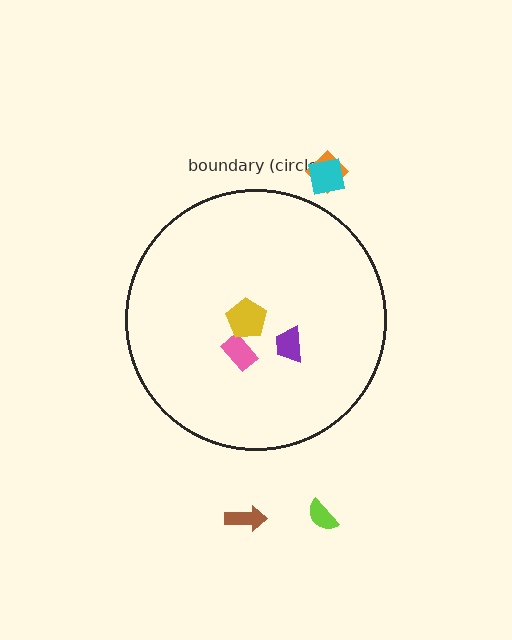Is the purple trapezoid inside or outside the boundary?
Inside.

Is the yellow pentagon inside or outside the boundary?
Inside.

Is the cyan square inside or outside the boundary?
Outside.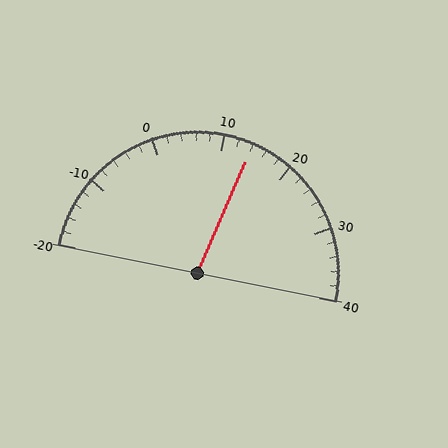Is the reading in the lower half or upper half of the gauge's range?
The reading is in the upper half of the range (-20 to 40).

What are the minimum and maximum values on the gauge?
The gauge ranges from -20 to 40.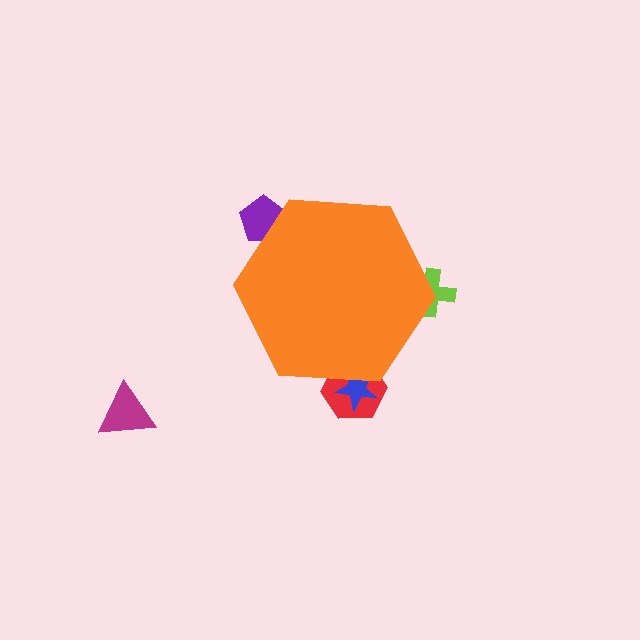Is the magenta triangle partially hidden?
No, the magenta triangle is fully visible.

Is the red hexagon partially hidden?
Yes, the red hexagon is partially hidden behind the orange hexagon.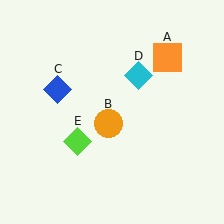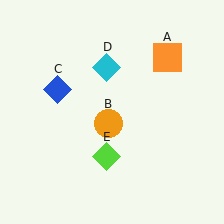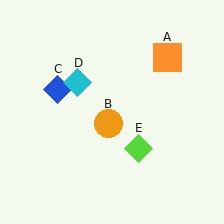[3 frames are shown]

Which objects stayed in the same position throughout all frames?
Orange square (object A) and orange circle (object B) and blue diamond (object C) remained stationary.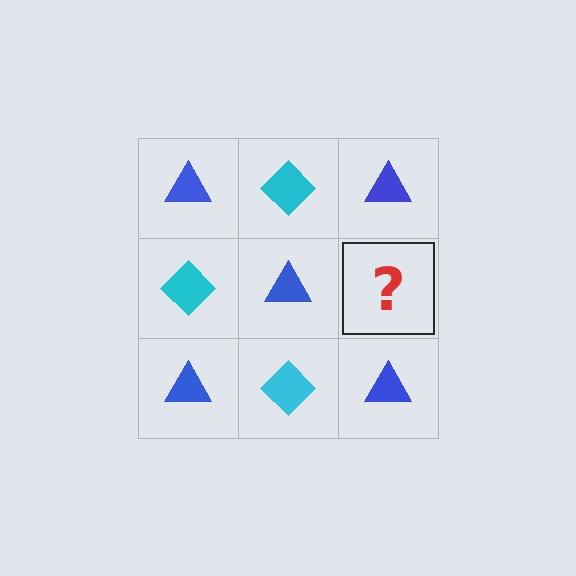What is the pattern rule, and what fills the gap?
The rule is that it alternates blue triangle and cyan diamond in a checkerboard pattern. The gap should be filled with a cyan diamond.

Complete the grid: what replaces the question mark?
The question mark should be replaced with a cyan diamond.